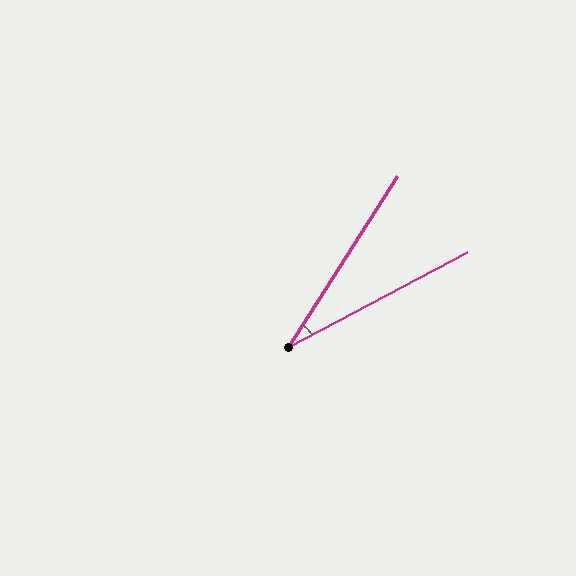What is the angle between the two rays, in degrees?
Approximately 29 degrees.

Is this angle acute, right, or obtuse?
It is acute.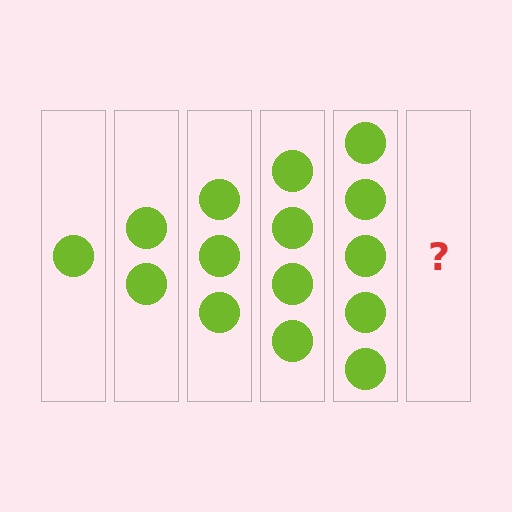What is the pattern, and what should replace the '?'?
The pattern is that each step adds one more circle. The '?' should be 6 circles.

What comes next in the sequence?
The next element should be 6 circles.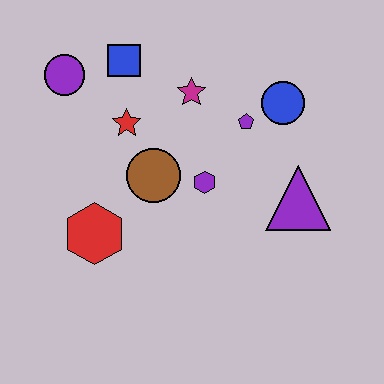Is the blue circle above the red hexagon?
Yes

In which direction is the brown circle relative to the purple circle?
The brown circle is below the purple circle.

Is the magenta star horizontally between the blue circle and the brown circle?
Yes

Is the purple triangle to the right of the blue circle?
Yes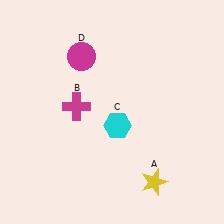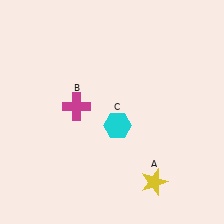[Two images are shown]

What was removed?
The magenta circle (D) was removed in Image 2.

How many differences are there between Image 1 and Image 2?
There is 1 difference between the two images.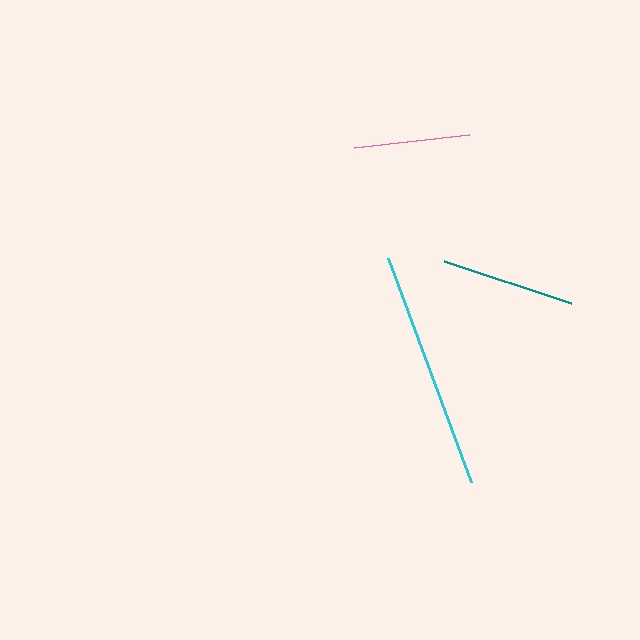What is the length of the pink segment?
The pink segment is approximately 115 pixels long.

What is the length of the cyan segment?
The cyan segment is approximately 239 pixels long.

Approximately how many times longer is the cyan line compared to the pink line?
The cyan line is approximately 2.1 times the length of the pink line.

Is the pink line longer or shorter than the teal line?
The teal line is longer than the pink line.